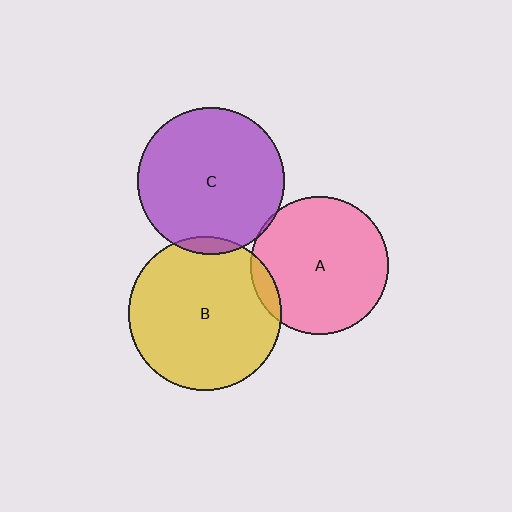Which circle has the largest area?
Circle B (yellow).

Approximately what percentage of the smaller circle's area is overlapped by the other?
Approximately 5%.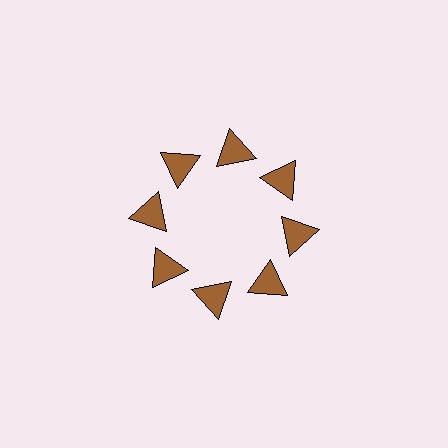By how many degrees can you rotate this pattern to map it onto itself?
The pattern maps onto itself every 45 degrees of rotation.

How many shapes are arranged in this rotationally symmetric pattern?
There are 8 shapes, arranged in 8 groups of 1.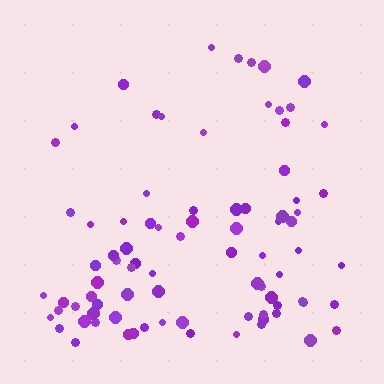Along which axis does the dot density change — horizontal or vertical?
Vertical.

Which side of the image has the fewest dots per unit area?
The top.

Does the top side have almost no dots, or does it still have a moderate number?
Still a moderate number, just noticeably fewer than the bottom.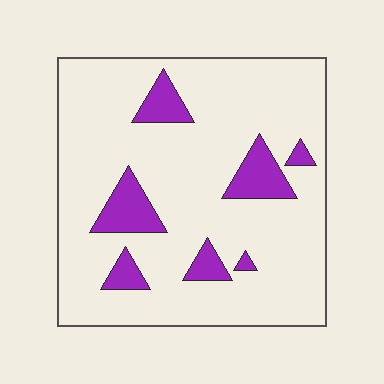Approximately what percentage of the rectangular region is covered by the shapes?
Approximately 15%.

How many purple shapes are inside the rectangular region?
7.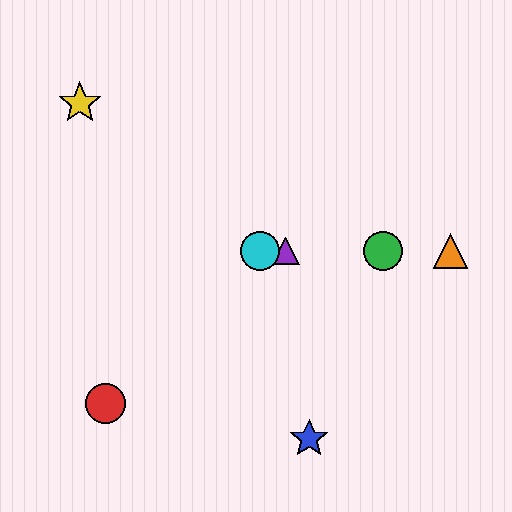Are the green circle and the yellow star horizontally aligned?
No, the green circle is at y≈251 and the yellow star is at y≈103.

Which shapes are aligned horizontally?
The green circle, the purple triangle, the orange triangle, the cyan circle are aligned horizontally.